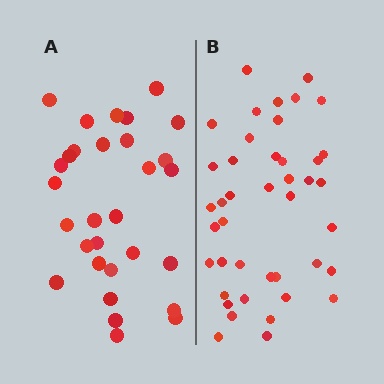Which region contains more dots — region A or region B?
Region B (the right region) has more dots.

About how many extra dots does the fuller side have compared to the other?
Region B has roughly 12 or so more dots than region A.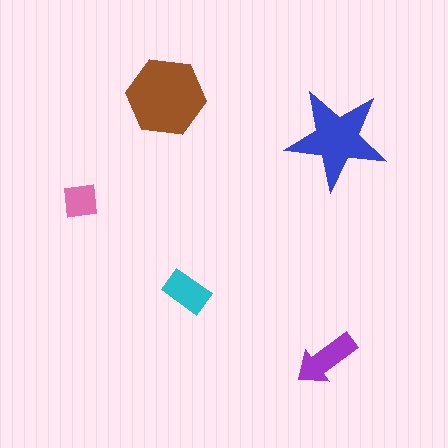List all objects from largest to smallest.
The brown hexagon, the blue star, the purple arrow, the cyan rectangle, the pink square.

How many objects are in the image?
There are 5 objects in the image.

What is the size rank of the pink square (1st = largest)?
5th.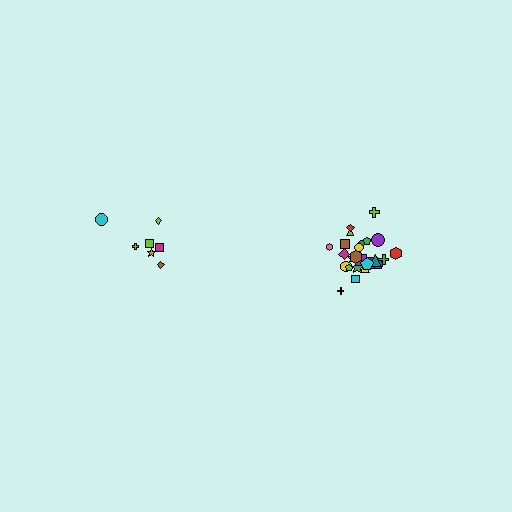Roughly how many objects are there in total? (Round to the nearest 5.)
Roughly 30 objects in total.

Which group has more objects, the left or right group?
The right group.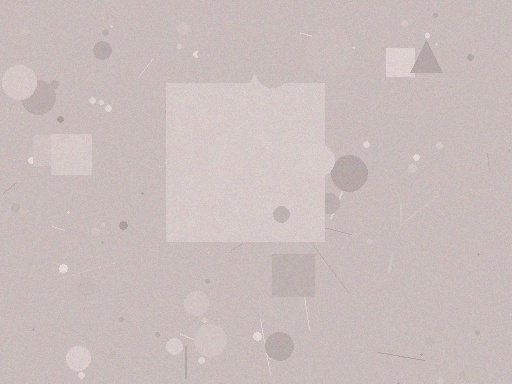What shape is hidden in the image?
A square is hidden in the image.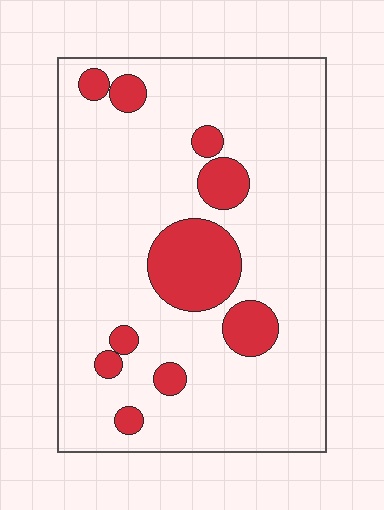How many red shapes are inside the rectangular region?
10.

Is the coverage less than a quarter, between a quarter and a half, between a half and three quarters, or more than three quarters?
Less than a quarter.